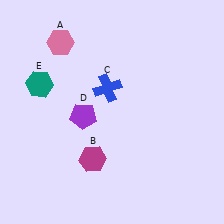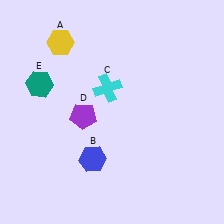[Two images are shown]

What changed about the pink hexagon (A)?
In Image 1, A is pink. In Image 2, it changed to yellow.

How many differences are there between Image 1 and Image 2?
There are 3 differences between the two images.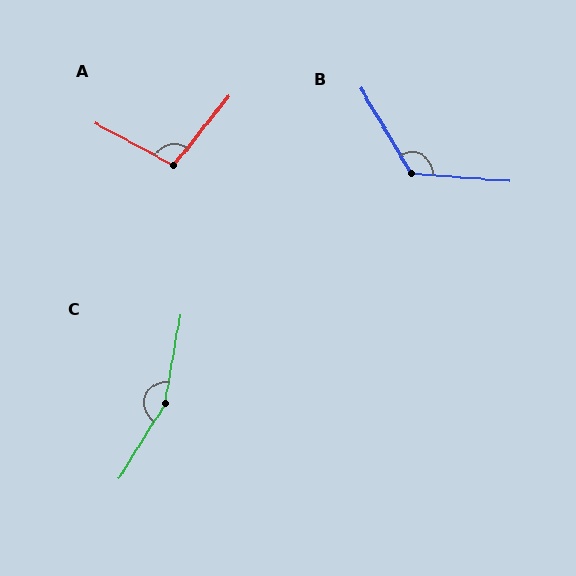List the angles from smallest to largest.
A (101°), B (125°), C (158°).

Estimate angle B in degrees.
Approximately 125 degrees.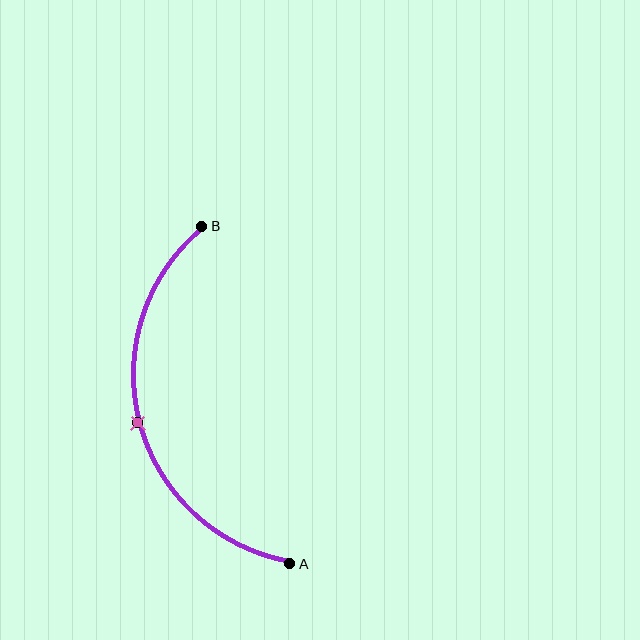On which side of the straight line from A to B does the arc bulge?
The arc bulges to the left of the straight line connecting A and B.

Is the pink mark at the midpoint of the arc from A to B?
Yes. The pink mark lies on the arc at equal arc-length from both A and B — it is the arc midpoint.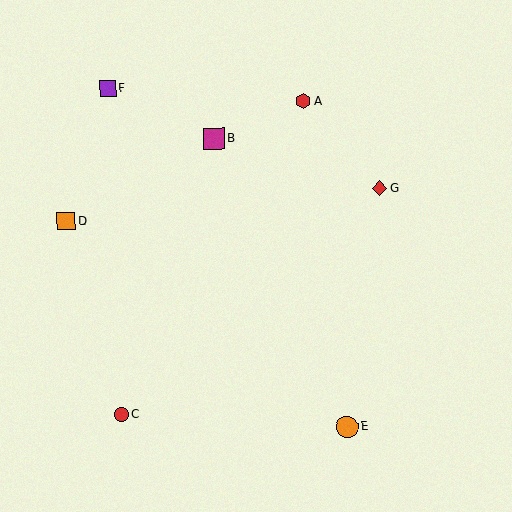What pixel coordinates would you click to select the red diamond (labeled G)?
Click at (380, 188) to select the red diamond G.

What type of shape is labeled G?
Shape G is a red diamond.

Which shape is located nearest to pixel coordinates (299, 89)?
The red hexagon (labeled A) at (303, 101) is nearest to that location.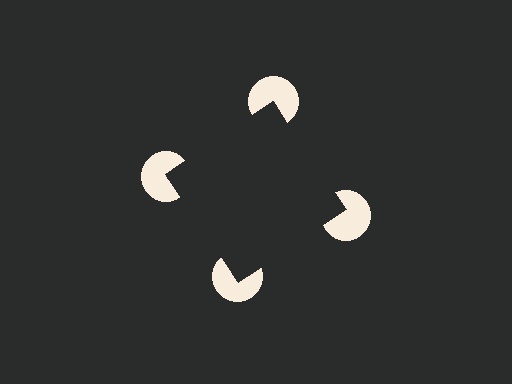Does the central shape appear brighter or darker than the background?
It typically appears slightly darker than the background, even though no actual brightness change is drawn.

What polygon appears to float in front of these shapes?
An illusory square — its edges are inferred from the aligned wedge cuts in the pac-man discs, not physically drawn.